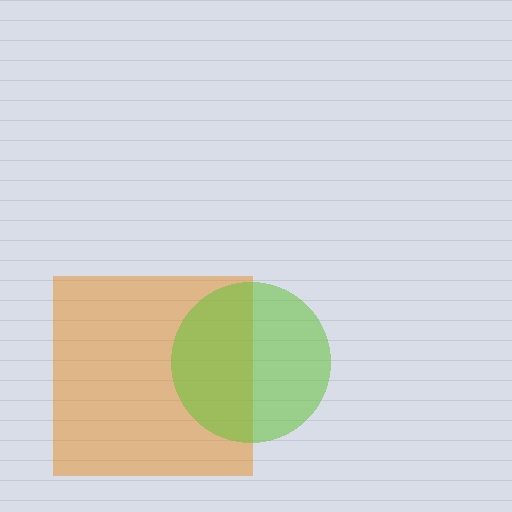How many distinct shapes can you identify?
There are 2 distinct shapes: an orange square, a lime circle.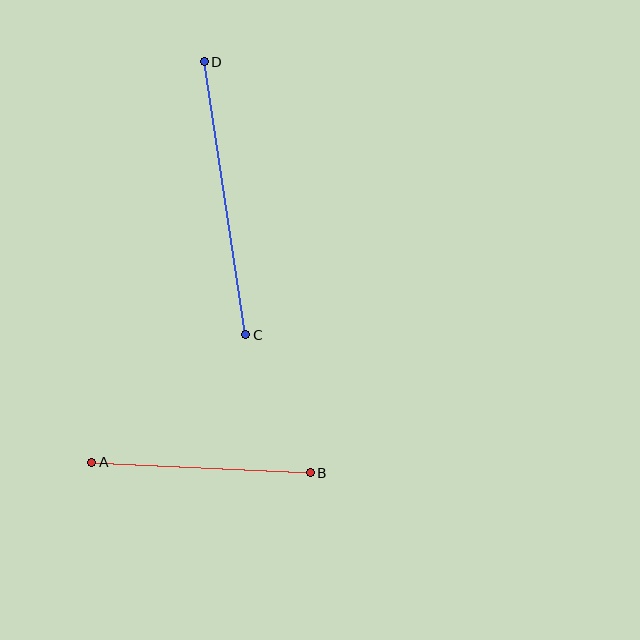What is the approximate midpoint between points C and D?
The midpoint is at approximately (225, 198) pixels.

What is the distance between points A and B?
The distance is approximately 219 pixels.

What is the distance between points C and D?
The distance is approximately 276 pixels.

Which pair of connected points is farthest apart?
Points C and D are farthest apart.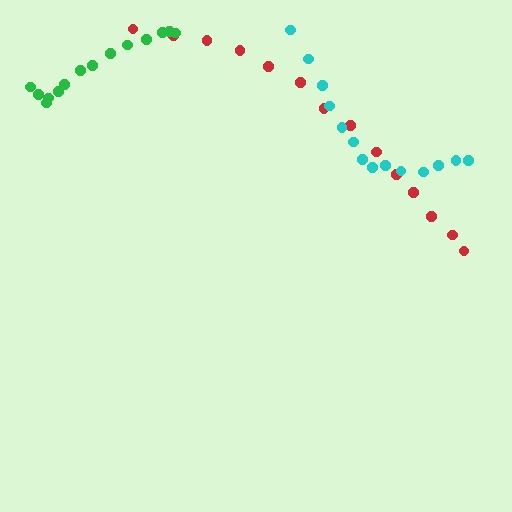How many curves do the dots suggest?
There are 3 distinct paths.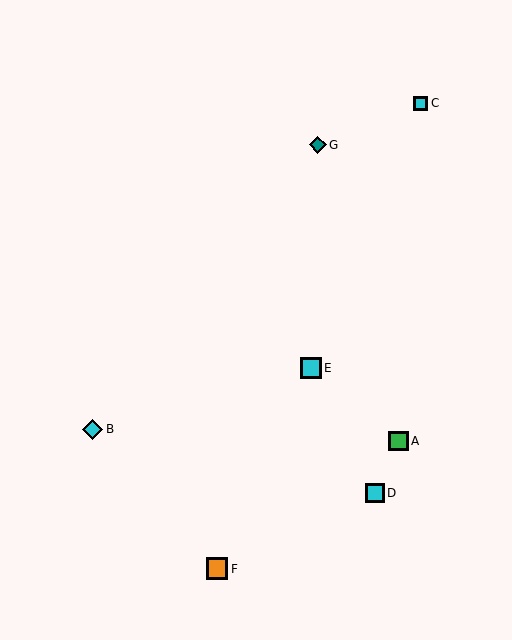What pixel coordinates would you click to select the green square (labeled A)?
Click at (399, 441) to select the green square A.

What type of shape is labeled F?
Shape F is an orange square.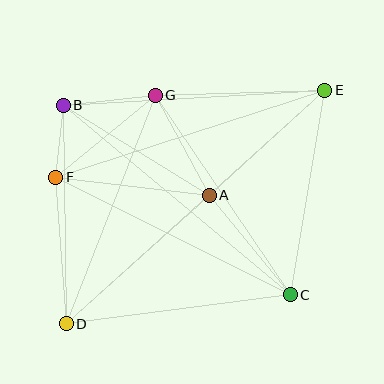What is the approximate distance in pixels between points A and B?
The distance between A and B is approximately 171 pixels.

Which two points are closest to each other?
Points B and F are closest to each other.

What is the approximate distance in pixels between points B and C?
The distance between B and C is approximately 296 pixels.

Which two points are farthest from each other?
Points D and E are farthest from each other.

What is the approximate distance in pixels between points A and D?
The distance between A and D is approximately 192 pixels.